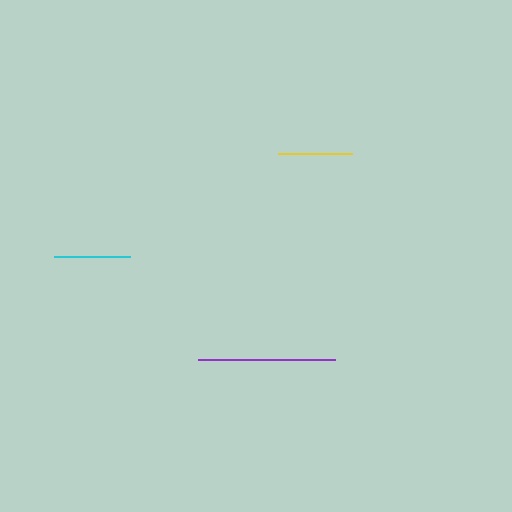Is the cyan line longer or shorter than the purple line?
The purple line is longer than the cyan line.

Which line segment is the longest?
The purple line is the longest at approximately 137 pixels.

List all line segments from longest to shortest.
From longest to shortest: purple, cyan, yellow.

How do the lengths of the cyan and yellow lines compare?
The cyan and yellow lines are approximately the same length.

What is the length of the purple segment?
The purple segment is approximately 137 pixels long.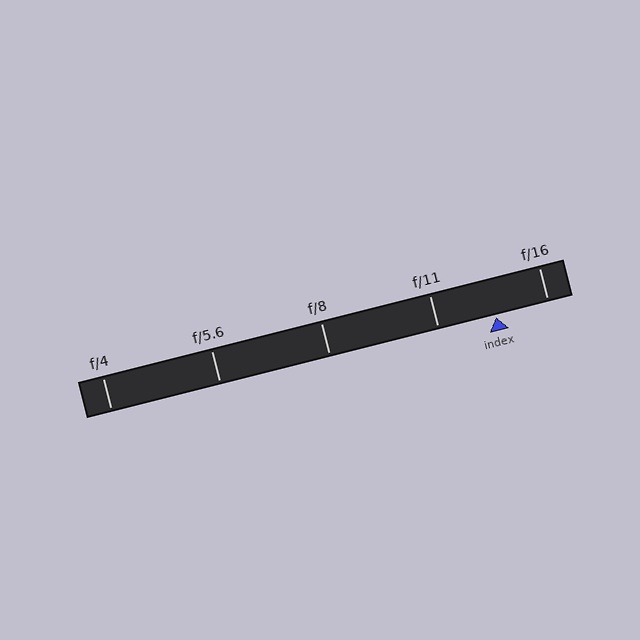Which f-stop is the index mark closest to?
The index mark is closest to f/16.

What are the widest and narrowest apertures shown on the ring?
The widest aperture shown is f/4 and the narrowest is f/16.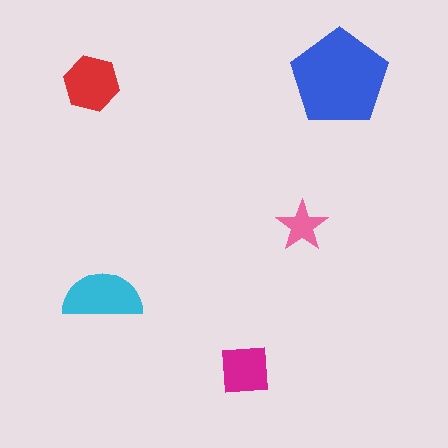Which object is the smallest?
The pink star.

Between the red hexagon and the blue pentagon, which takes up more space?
The blue pentagon.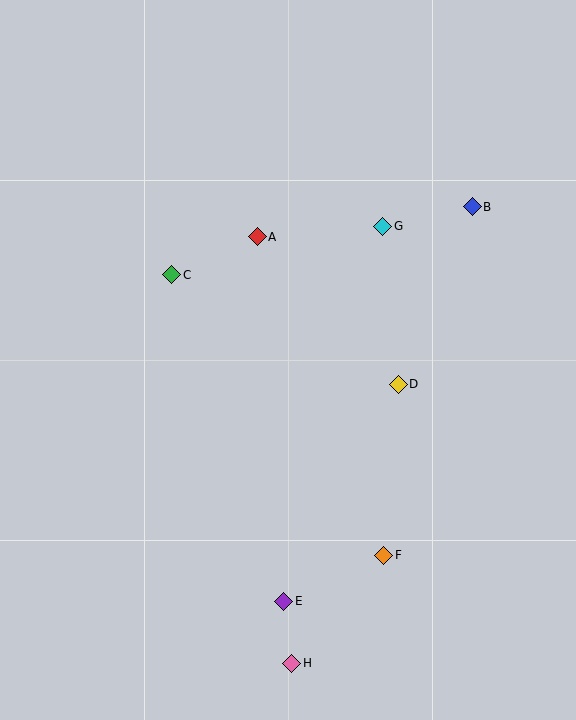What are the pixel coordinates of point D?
Point D is at (398, 384).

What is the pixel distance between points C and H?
The distance between C and H is 406 pixels.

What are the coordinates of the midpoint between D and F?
The midpoint between D and F is at (391, 470).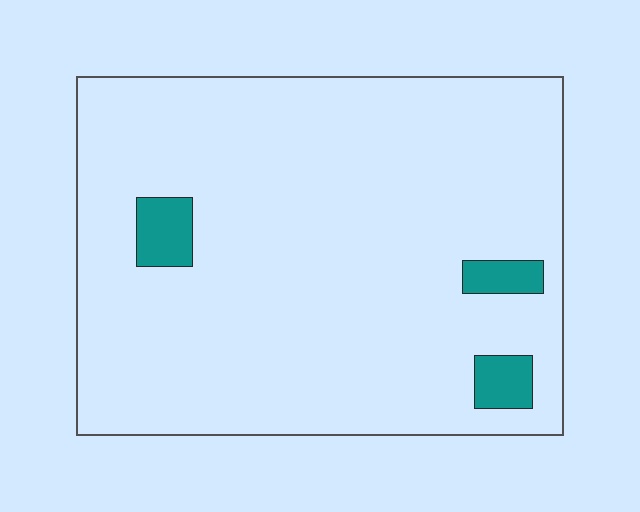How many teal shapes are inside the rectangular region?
3.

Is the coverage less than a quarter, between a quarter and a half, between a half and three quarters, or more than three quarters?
Less than a quarter.